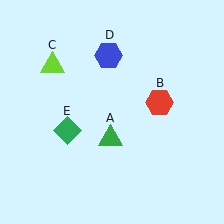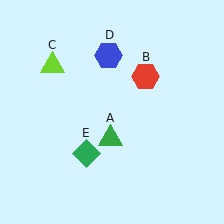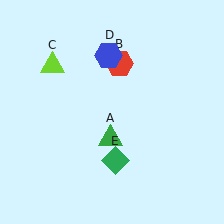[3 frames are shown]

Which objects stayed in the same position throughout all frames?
Green triangle (object A) and lime triangle (object C) and blue hexagon (object D) remained stationary.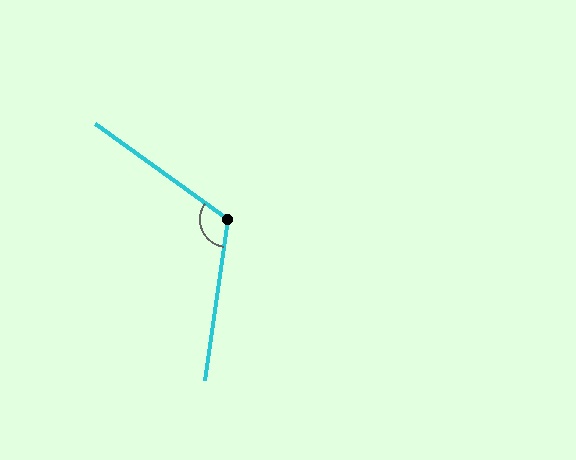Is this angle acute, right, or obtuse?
It is obtuse.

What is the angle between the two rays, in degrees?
Approximately 117 degrees.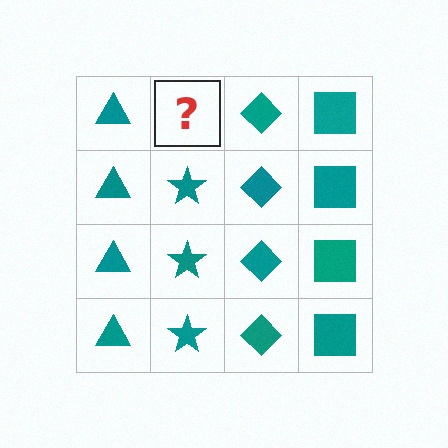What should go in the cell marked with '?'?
The missing cell should contain a teal star.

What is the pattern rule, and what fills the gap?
The rule is that each column has a consistent shape. The gap should be filled with a teal star.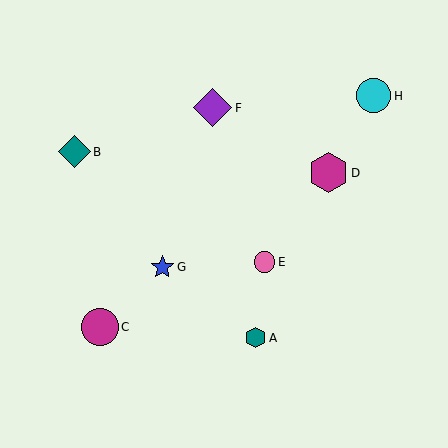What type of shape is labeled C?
Shape C is a magenta circle.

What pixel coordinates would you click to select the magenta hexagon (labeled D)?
Click at (329, 173) to select the magenta hexagon D.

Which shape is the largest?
The magenta hexagon (labeled D) is the largest.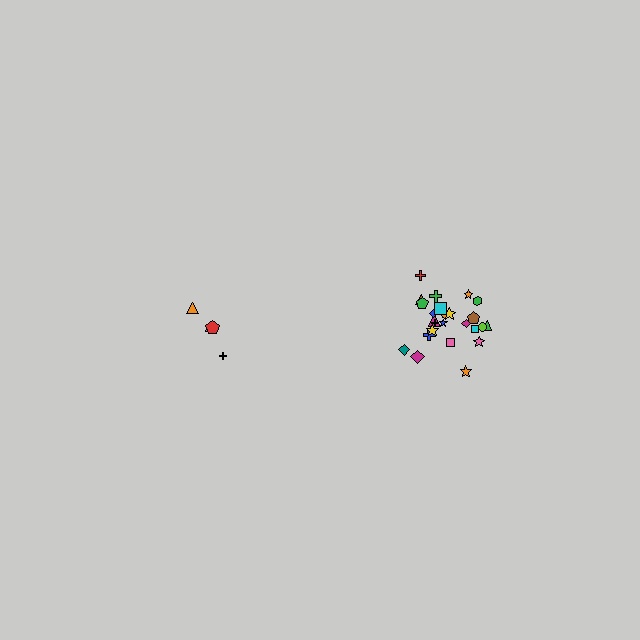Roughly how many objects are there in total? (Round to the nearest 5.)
Roughly 30 objects in total.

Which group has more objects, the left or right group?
The right group.